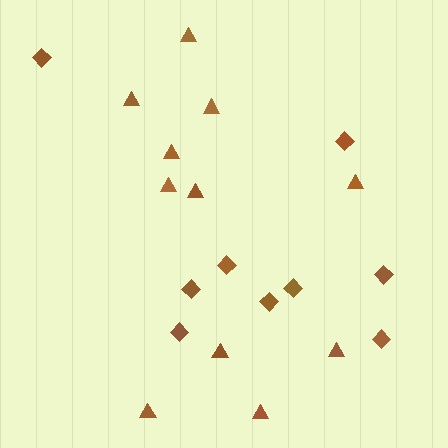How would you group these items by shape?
There are 2 groups: one group of triangles (11) and one group of diamonds (9).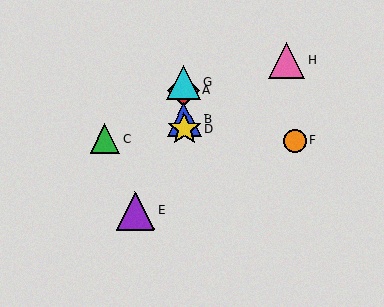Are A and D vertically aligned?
Yes, both are at x≈183.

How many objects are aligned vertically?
4 objects (A, B, D, G) are aligned vertically.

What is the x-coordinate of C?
Object C is at x≈105.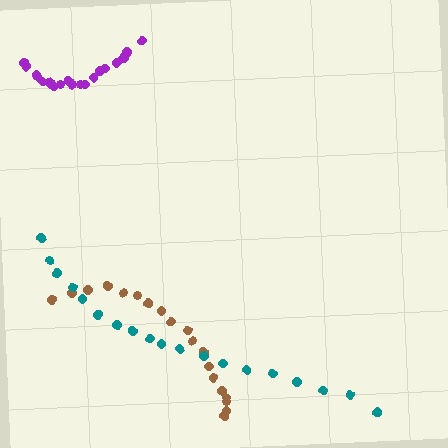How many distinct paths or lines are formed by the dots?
There are 3 distinct paths.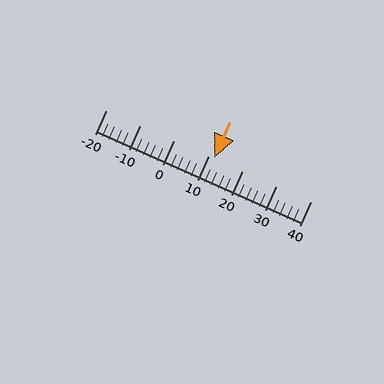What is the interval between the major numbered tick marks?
The major tick marks are spaced 10 units apart.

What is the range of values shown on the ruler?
The ruler shows values from -20 to 40.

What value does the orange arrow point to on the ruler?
The orange arrow points to approximately 12.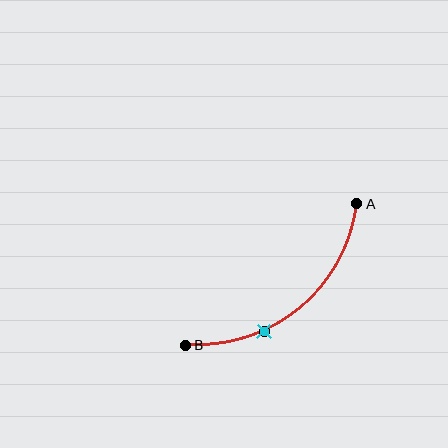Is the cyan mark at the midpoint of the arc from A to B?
No. The cyan mark lies on the arc but is closer to endpoint B. The arc midpoint would be at the point on the curve equidistant along the arc from both A and B.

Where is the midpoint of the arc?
The arc midpoint is the point on the curve farthest from the straight line joining A and B. It sits below and to the right of that line.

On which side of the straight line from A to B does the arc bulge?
The arc bulges below and to the right of the straight line connecting A and B.